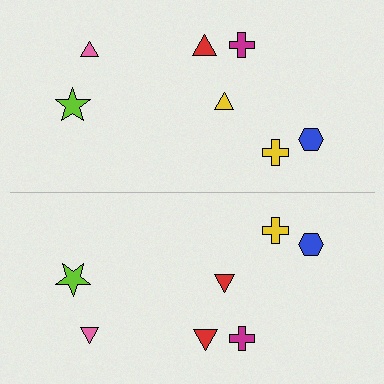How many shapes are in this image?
There are 14 shapes in this image.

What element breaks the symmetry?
The red triangle on the bottom side breaks the symmetry — its mirror counterpart is yellow.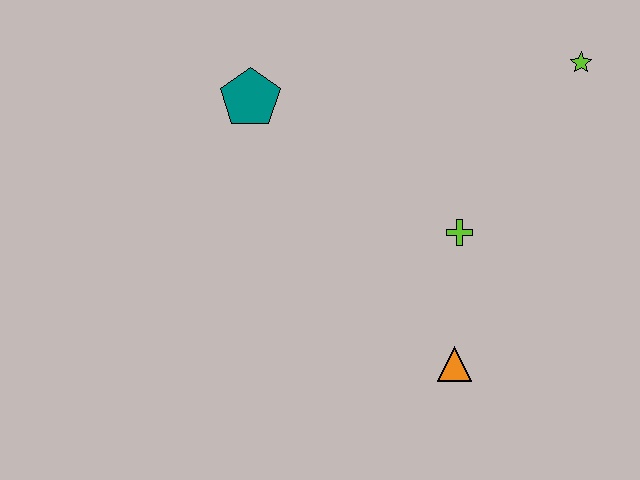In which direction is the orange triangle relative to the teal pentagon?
The orange triangle is below the teal pentagon.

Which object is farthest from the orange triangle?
The teal pentagon is farthest from the orange triangle.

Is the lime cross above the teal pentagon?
No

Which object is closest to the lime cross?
The orange triangle is closest to the lime cross.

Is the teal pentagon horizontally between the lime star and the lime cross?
No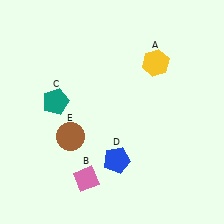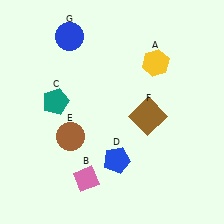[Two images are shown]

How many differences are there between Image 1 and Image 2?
There are 2 differences between the two images.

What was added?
A brown square (F), a blue circle (G) were added in Image 2.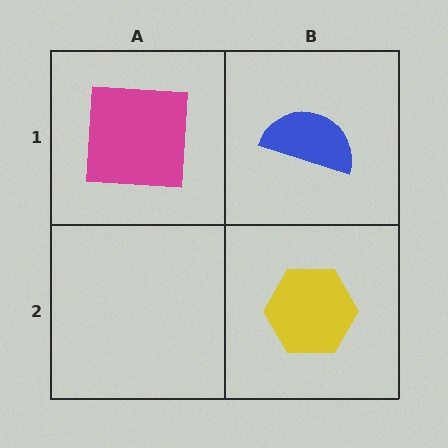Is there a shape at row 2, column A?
No, that cell is empty.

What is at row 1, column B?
A blue semicircle.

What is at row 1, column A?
A magenta square.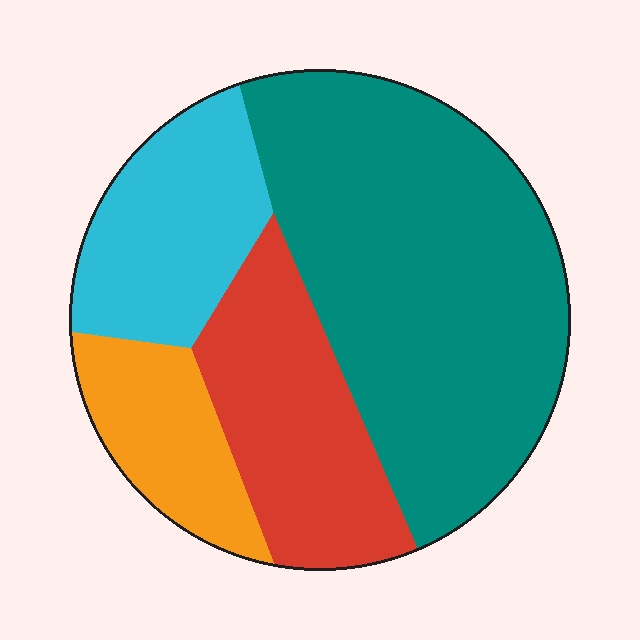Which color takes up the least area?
Orange, at roughly 10%.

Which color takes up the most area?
Teal, at roughly 50%.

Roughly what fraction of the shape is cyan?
Cyan covers roughly 15% of the shape.